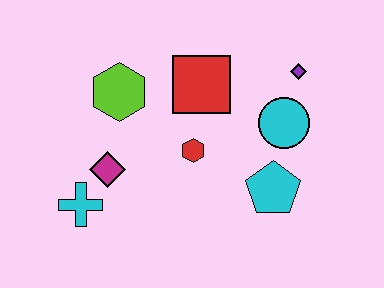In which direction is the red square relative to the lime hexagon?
The red square is to the right of the lime hexagon.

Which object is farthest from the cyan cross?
The purple diamond is farthest from the cyan cross.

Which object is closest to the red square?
The red hexagon is closest to the red square.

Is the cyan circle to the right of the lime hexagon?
Yes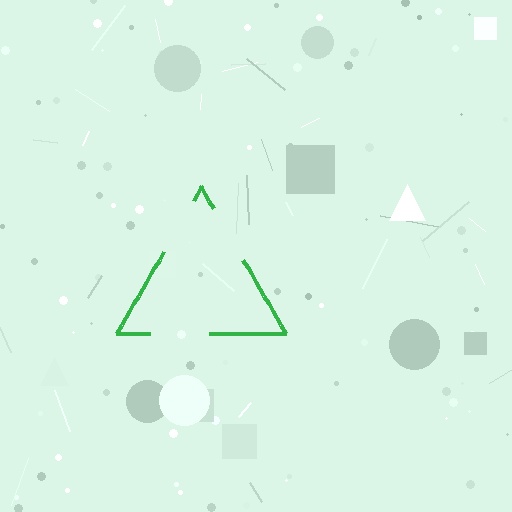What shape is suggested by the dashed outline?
The dashed outline suggests a triangle.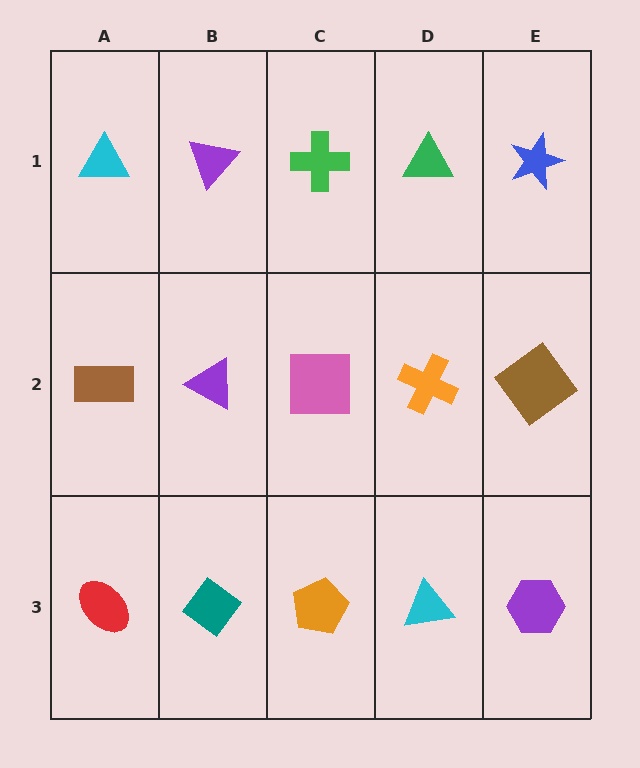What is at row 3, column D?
A cyan triangle.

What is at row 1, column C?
A green cross.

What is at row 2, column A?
A brown rectangle.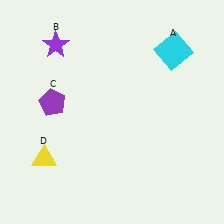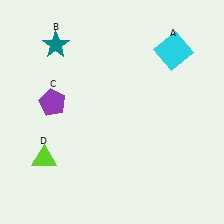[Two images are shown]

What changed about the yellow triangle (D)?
In Image 1, D is yellow. In Image 2, it changed to lime.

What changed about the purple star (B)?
In Image 1, B is purple. In Image 2, it changed to teal.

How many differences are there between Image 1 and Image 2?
There are 2 differences between the two images.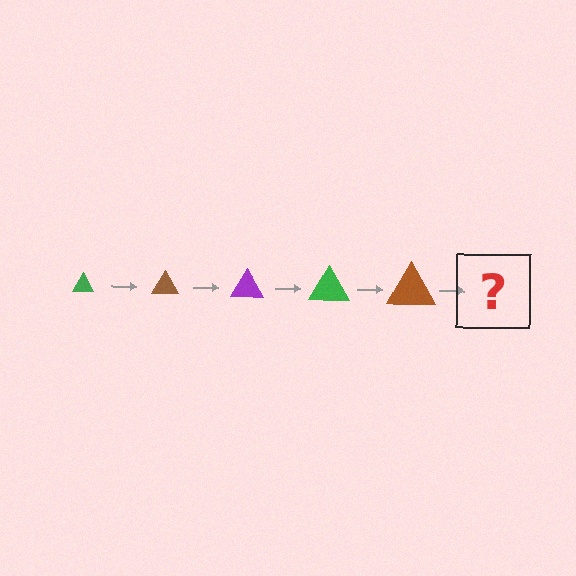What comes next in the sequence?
The next element should be a purple triangle, larger than the previous one.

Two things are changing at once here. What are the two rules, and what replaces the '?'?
The two rules are that the triangle grows larger each step and the color cycles through green, brown, and purple. The '?' should be a purple triangle, larger than the previous one.